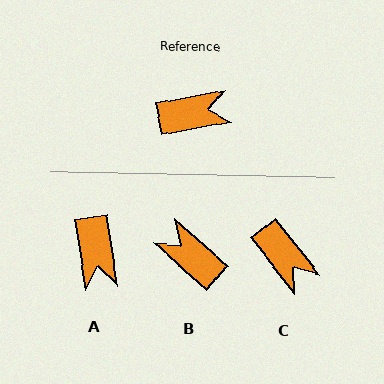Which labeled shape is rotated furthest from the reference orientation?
B, about 128 degrees away.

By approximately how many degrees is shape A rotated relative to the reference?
Approximately 92 degrees clockwise.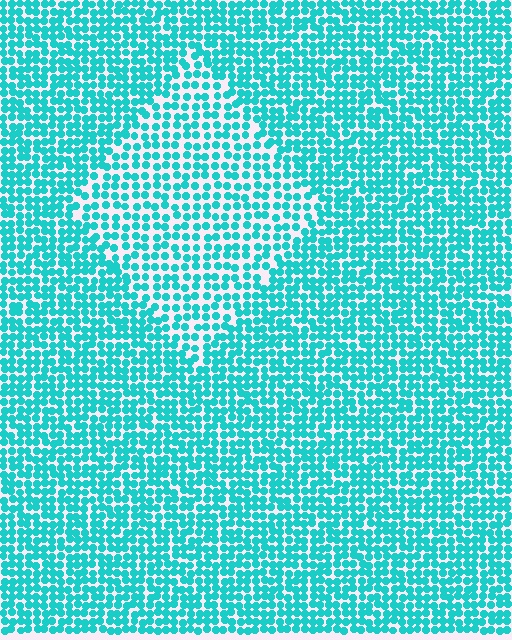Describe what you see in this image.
The image contains small cyan elements arranged at two different densities. A diamond-shaped region is visible where the elements are less densely packed than the surrounding area.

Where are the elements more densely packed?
The elements are more densely packed outside the diamond boundary.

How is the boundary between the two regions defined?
The boundary is defined by a change in element density (approximately 1.5x ratio). All elements are the same color, size, and shape.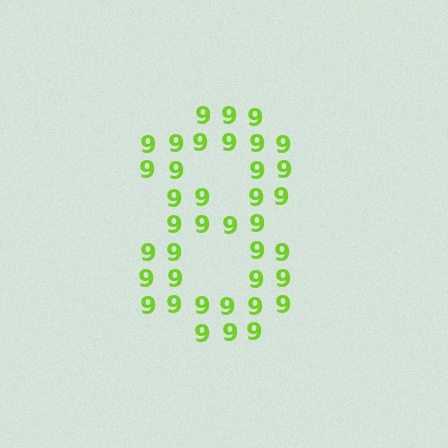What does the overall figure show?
The overall figure shows the digit 8.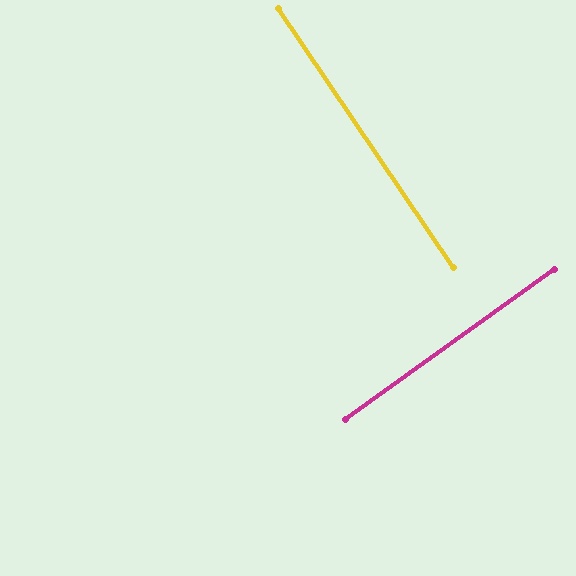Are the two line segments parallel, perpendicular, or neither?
Perpendicular — they meet at approximately 88°.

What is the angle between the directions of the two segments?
Approximately 88 degrees.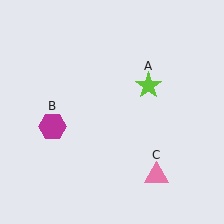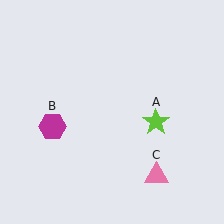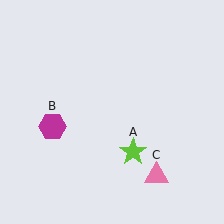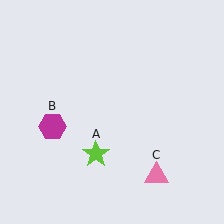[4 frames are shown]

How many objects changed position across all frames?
1 object changed position: lime star (object A).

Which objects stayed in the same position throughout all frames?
Magenta hexagon (object B) and pink triangle (object C) remained stationary.